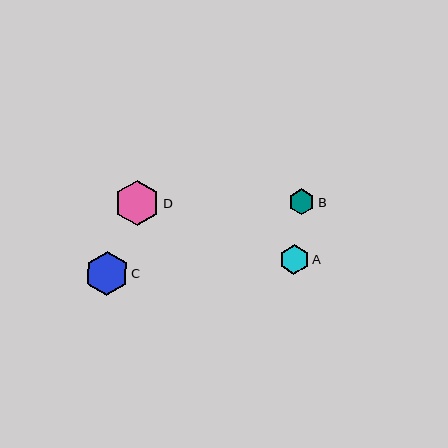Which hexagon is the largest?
Hexagon D is the largest with a size of approximately 45 pixels.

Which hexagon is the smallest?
Hexagon B is the smallest with a size of approximately 26 pixels.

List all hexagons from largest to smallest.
From largest to smallest: D, C, A, B.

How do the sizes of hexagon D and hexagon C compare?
Hexagon D and hexagon C are approximately the same size.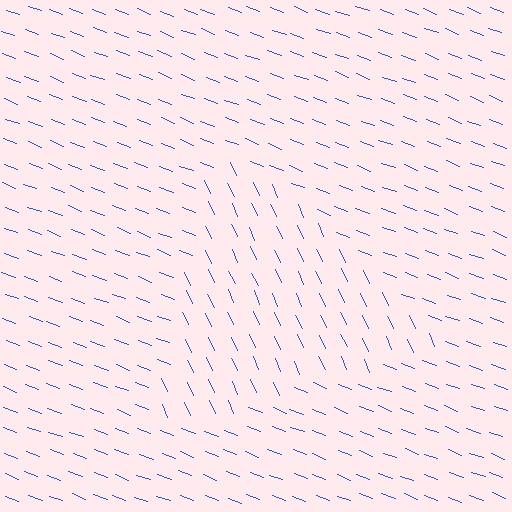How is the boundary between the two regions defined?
The boundary is defined purely by a change in line orientation (approximately 45 degrees difference). All lines are the same color and thickness.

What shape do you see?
I see a triangle.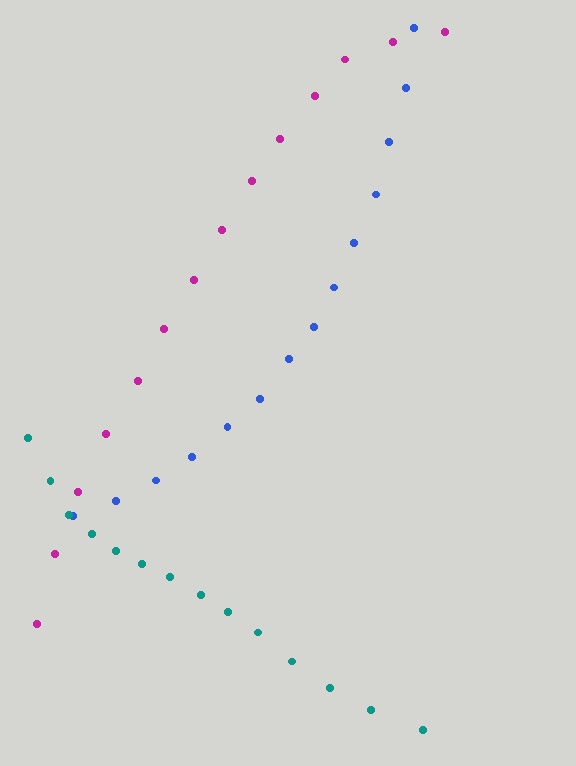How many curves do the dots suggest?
There are 3 distinct paths.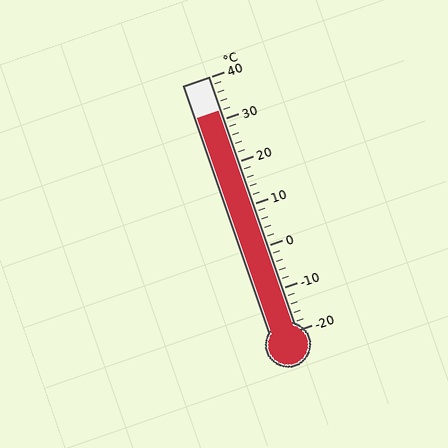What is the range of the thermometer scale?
The thermometer scale ranges from -20°C to 40°C.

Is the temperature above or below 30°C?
The temperature is above 30°C.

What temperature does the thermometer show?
The thermometer shows approximately 32°C.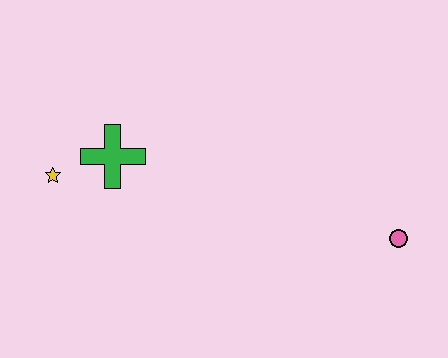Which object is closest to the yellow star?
The green cross is closest to the yellow star.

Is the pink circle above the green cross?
No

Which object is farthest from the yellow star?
The pink circle is farthest from the yellow star.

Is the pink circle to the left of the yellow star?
No